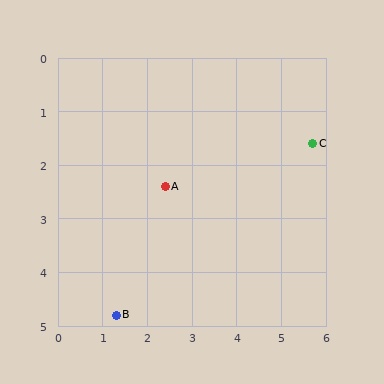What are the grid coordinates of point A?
Point A is at approximately (2.4, 2.4).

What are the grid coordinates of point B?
Point B is at approximately (1.3, 4.8).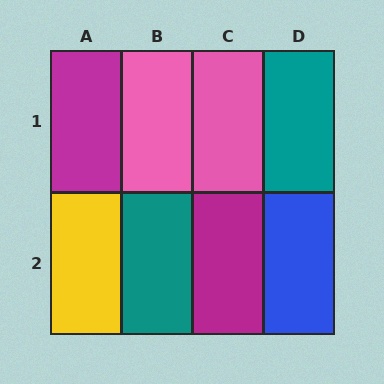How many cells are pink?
2 cells are pink.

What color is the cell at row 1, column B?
Pink.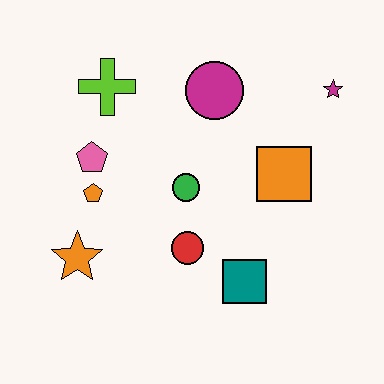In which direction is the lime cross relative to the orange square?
The lime cross is to the left of the orange square.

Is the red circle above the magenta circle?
No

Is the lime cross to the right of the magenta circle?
No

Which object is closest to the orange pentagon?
The pink pentagon is closest to the orange pentagon.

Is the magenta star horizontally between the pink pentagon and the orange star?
No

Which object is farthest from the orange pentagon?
The magenta star is farthest from the orange pentagon.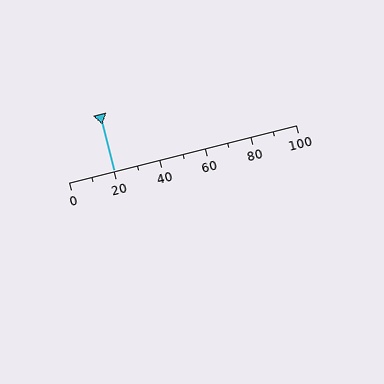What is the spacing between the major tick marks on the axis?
The major ticks are spaced 20 apart.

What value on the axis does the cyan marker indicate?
The marker indicates approximately 20.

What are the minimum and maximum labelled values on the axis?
The axis runs from 0 to 100.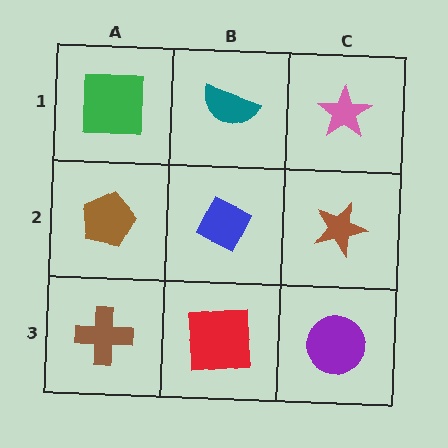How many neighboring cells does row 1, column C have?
2.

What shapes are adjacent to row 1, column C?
A brown star (row 2, column C), a teal semicircle (row 1, column B).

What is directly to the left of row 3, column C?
A red square.